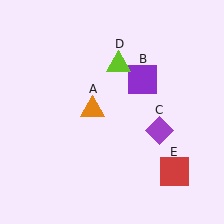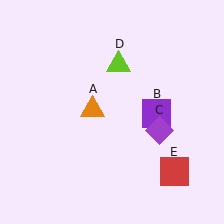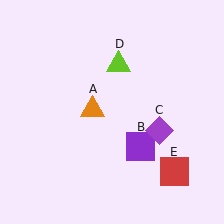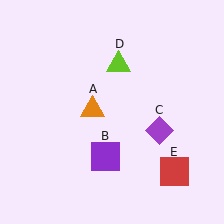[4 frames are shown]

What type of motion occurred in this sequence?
The purple square (object B) rotated clockwise around the center of the scene.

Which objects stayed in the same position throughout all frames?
Orange triangle (object A) and purple diamond (object C) and lime triangle (object D) and red square (object E) remained stationary.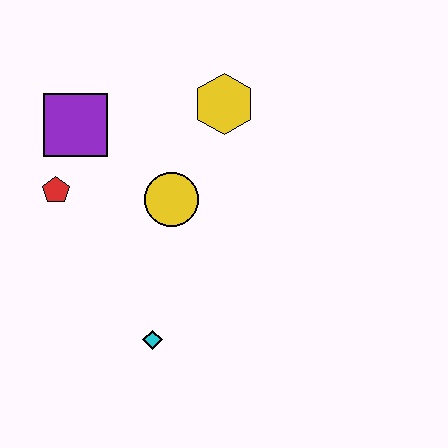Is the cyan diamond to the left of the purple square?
No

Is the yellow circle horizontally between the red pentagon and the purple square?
No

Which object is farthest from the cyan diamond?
The yellow hexagon is farthest from the cyan diamond.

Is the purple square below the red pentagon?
No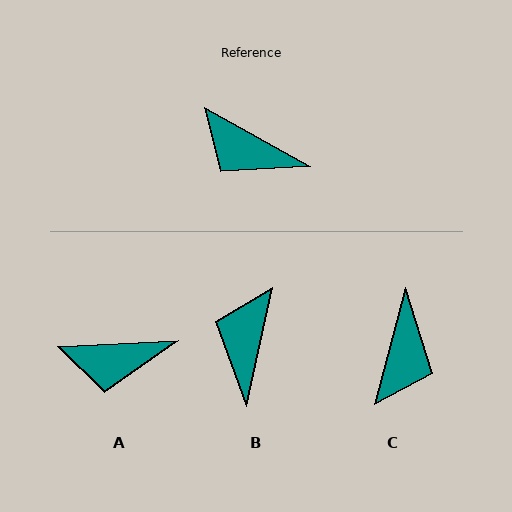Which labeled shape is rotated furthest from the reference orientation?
C, about 104 degrees away.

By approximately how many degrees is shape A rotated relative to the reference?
Approximately 32 degrees counter-clockwise.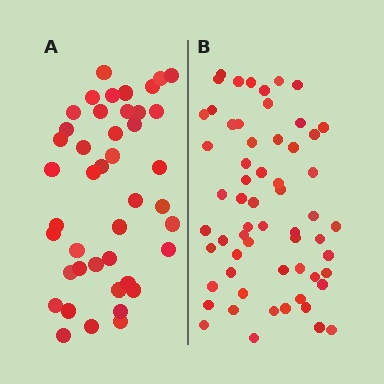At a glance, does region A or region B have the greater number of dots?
Region B (the right region) has more dots.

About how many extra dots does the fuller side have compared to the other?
Region B has approximately 15 more dots than region A.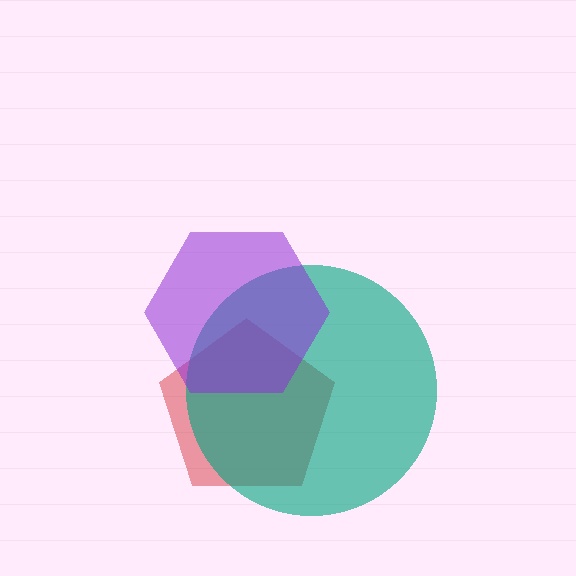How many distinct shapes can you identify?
There are 3 distinct shapes: a red pentagon, a teal circle, a purple hexagon.